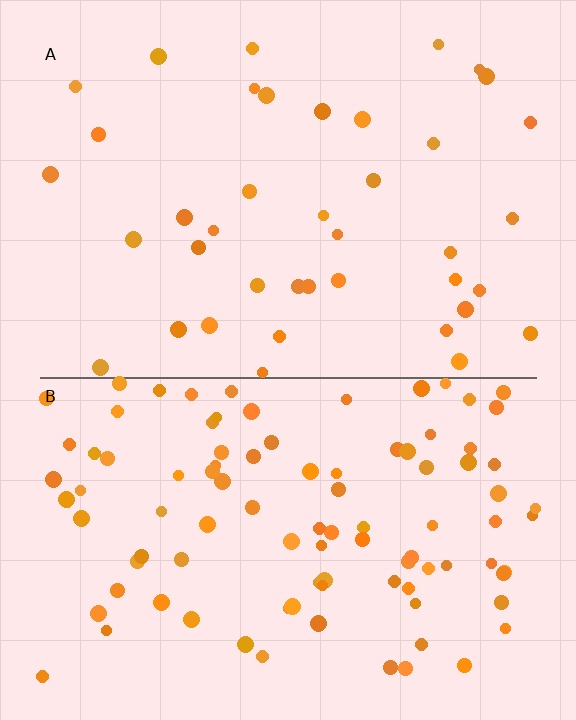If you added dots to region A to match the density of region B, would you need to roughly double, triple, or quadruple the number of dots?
Approximately double.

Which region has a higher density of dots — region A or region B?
B (the bottom).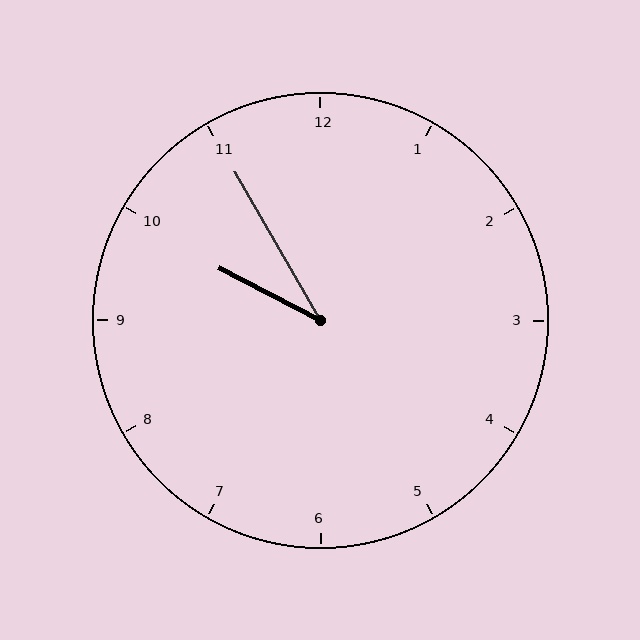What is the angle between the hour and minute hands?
Approximately 32 degrees.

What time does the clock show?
9:55.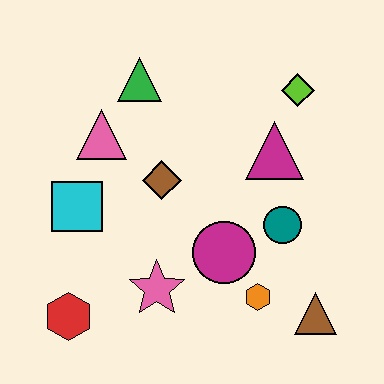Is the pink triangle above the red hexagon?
Yes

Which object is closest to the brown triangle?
The orange hexagon is closest to the brown triangle.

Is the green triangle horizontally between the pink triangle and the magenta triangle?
Yes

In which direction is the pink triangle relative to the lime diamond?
The pink triangle is to the left of the lime diamond.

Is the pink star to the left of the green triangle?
No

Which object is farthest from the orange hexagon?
The green triangle is farthest from the orange hexagon.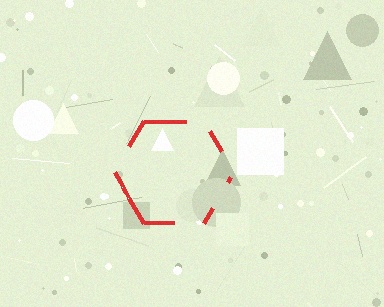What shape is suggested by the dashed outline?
The dashed outline suggests a hexagon.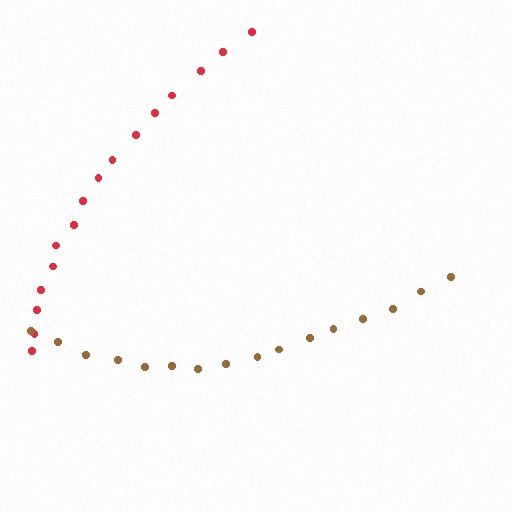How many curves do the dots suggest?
There are 2 distinct paths.